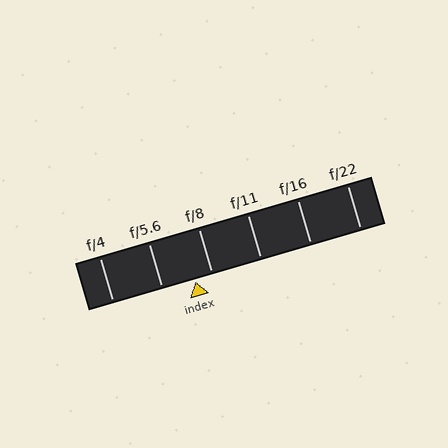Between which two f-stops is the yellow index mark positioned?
The index mark is between f/5.6 and f/8.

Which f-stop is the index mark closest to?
The index mark is closest to f/8.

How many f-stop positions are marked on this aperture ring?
There are 6 f-stop positions marked.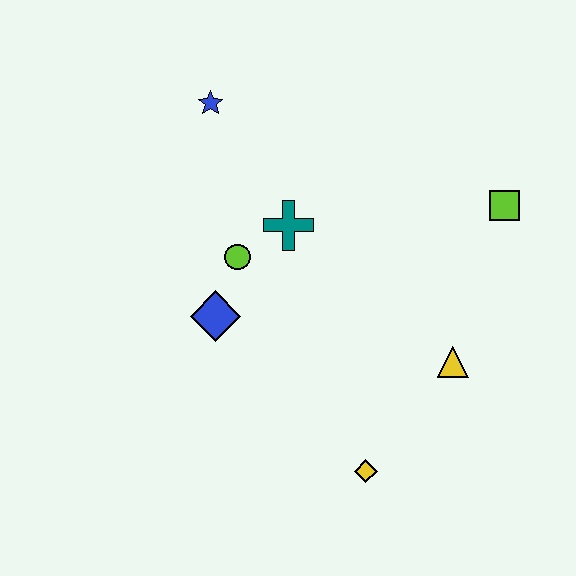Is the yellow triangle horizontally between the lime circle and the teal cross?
No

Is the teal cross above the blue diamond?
Yes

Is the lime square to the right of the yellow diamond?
Yes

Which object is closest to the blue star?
The teal cross is closest to the blue star.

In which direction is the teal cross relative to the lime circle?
The teal cross is to the right of the lime circle.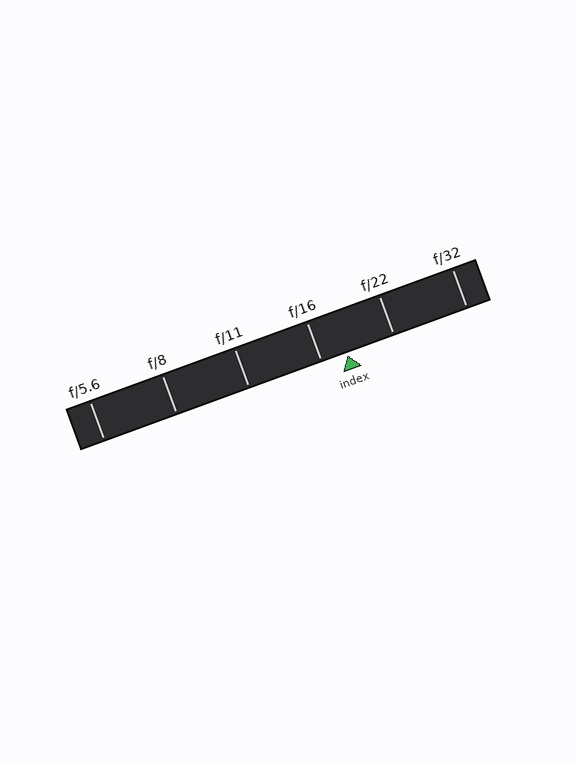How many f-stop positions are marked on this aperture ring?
There are 6 f-stop positions marked.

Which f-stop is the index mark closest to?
The index mark is closest to f/16.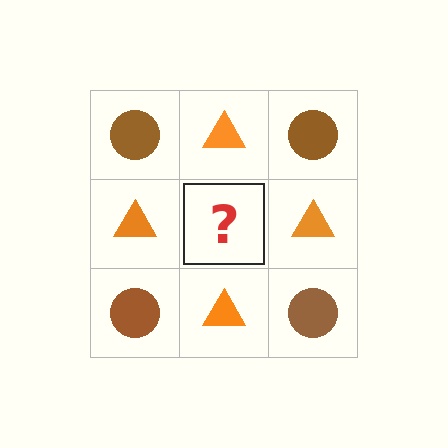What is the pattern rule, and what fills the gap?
The rule is that it alternates brown circle and orange triangle in a checkerboard pattern. The gap should be filled with a brown circle.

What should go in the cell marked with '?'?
The missing cell should contain a brown circle.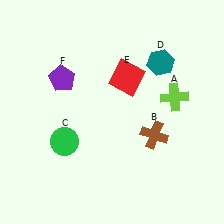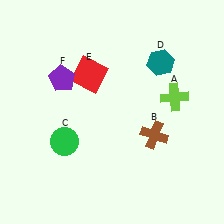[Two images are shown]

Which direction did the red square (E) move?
The red square (E) moved left.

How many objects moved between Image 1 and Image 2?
1 object moved between the two images.